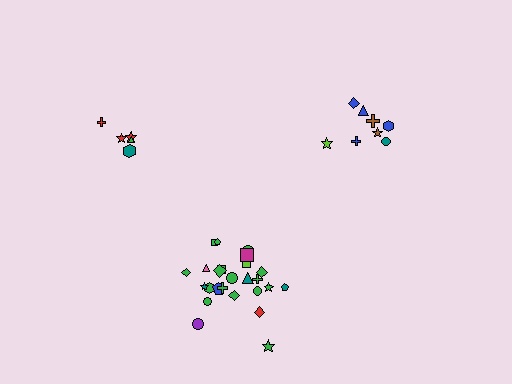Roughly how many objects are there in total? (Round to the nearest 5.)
Roughly 40 objects in total.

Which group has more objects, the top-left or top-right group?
The top-right group.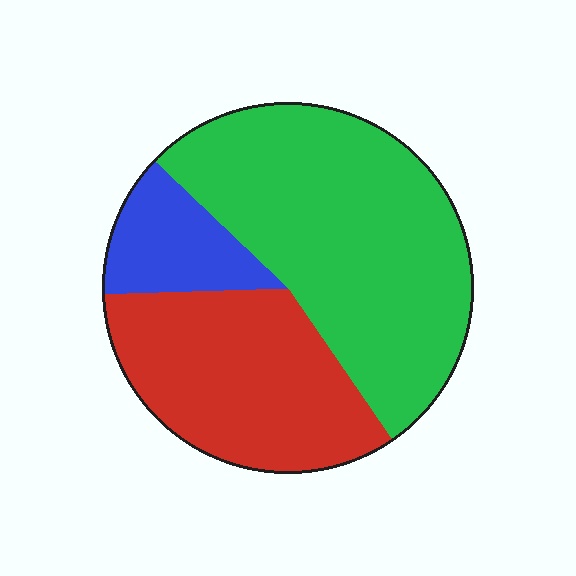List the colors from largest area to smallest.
From largest to smallest: green, red, blue.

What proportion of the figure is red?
Red covers about 35% of the figure.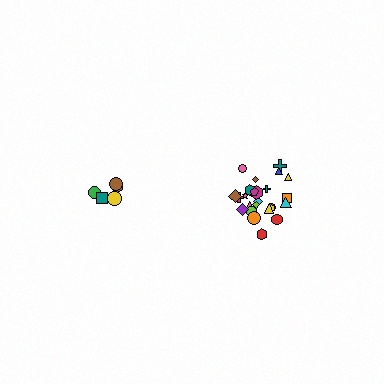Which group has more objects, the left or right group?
The right group.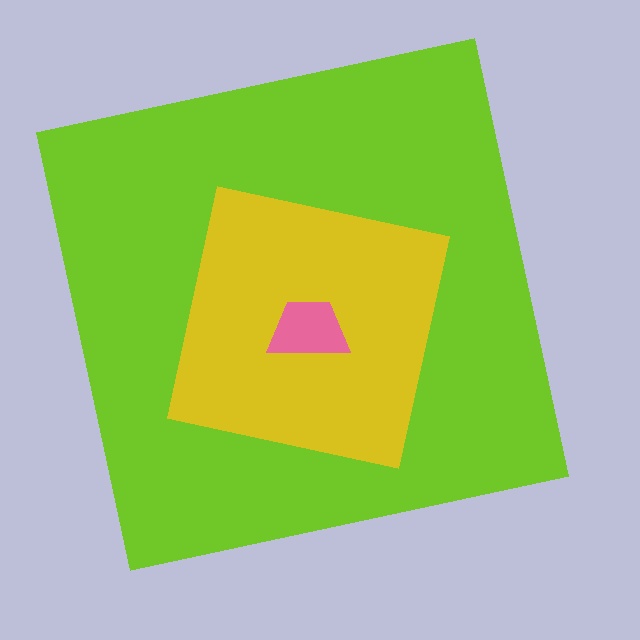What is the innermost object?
The pink trapezoid.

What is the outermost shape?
The lime square.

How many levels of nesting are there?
3.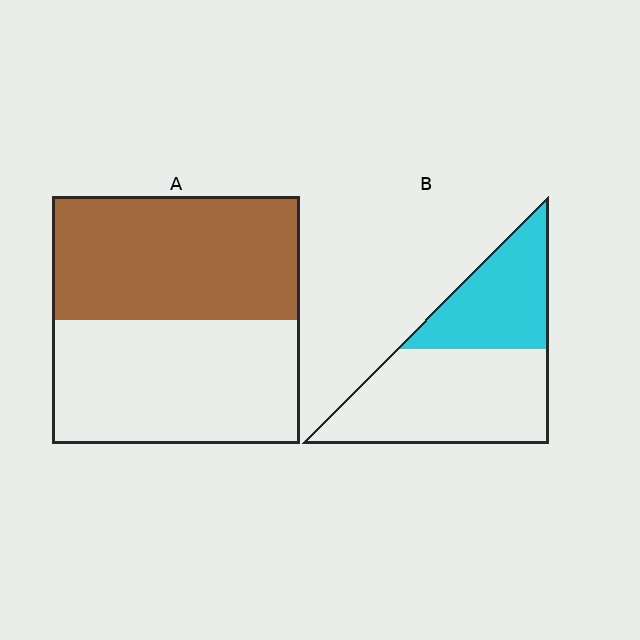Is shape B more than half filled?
No.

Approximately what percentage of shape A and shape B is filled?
A is approximately 50% and B is approximately 40%.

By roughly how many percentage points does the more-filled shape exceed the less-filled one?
By roughly 10 percentage points (A over B).